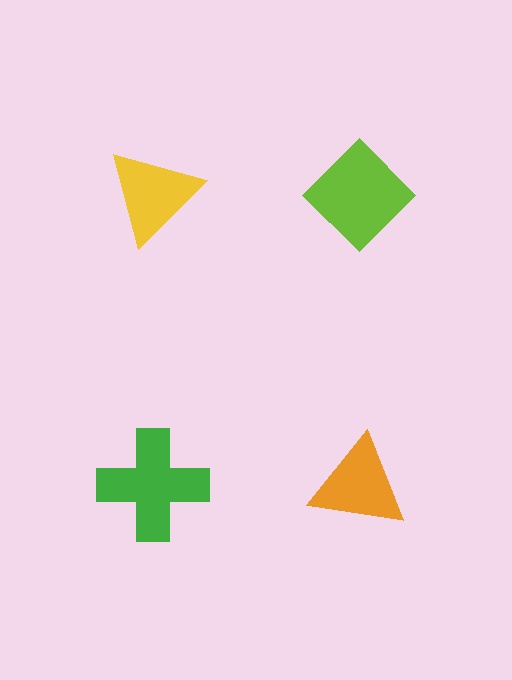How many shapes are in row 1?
2 shapes.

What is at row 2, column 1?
A green cross.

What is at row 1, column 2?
A lime diamond.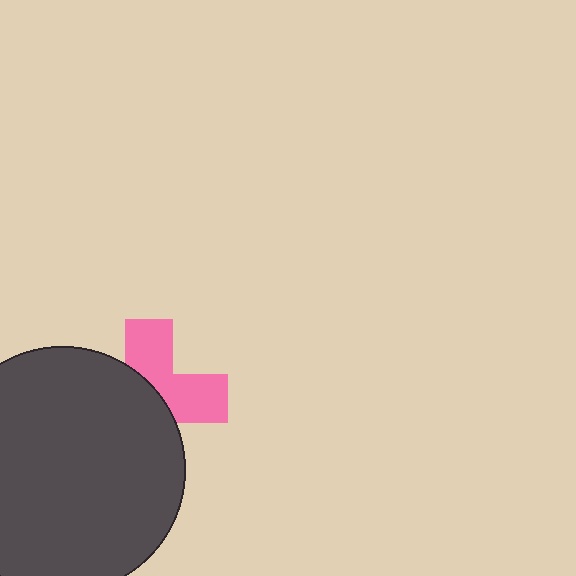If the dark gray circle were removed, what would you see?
You would see the complete pink cross.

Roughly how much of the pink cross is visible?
A small part of it is visible (roughly 44%).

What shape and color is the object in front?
The object in front is a dark gray circle.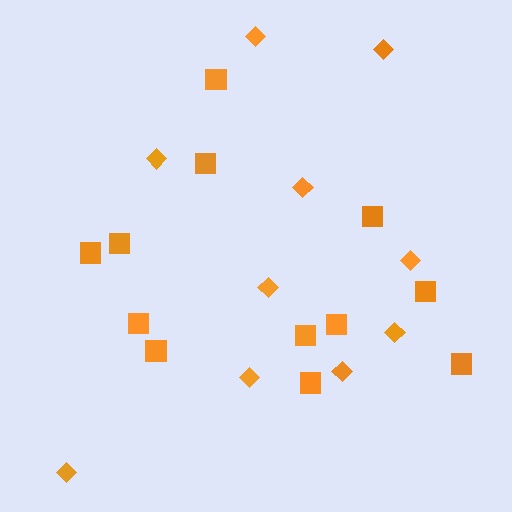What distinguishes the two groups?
There are 2 groups: one group of diamonds (10) and one group of squares (12).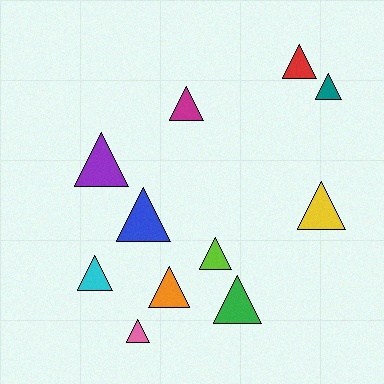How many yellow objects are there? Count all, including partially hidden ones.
There is 1 yellow object.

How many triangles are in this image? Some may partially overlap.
There are 11 triangles.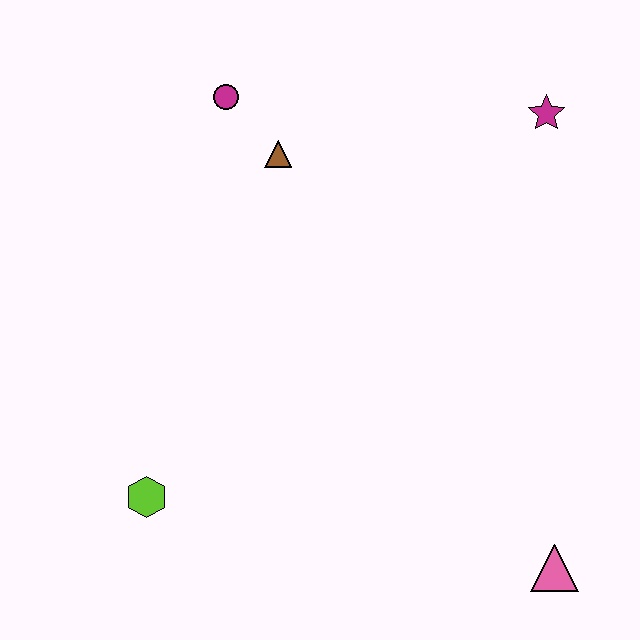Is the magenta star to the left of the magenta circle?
No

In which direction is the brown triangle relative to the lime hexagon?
The brown triangle is above the lime hexagon.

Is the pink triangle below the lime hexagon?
Yes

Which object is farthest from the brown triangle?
The pink triangle is farthest from the brown triangle.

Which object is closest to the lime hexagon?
The brown triangle is closest to the lime hexagon.